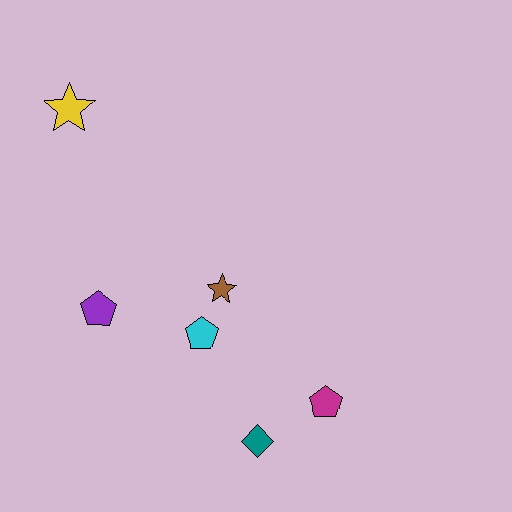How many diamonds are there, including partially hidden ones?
There is 1 diamond.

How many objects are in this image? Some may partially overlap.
There are 6 objects.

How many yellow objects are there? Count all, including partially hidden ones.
There is 1 yellow object.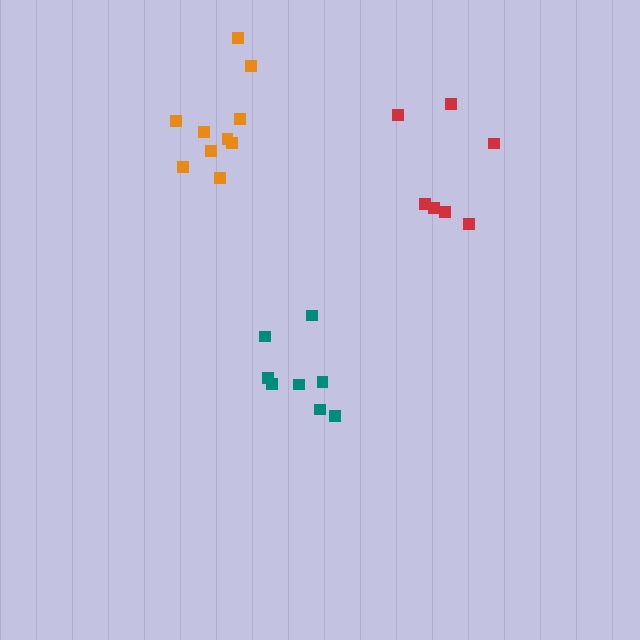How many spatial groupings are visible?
There are 3 spatial groupings.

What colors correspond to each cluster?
The clusters are colored: orange, teal, red.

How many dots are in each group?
Group 1: 10 dots, Group 2: 8 dots, Group 3: 7 dots (25 total).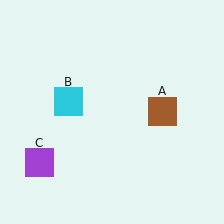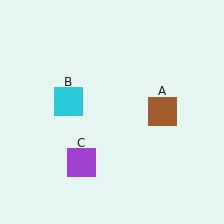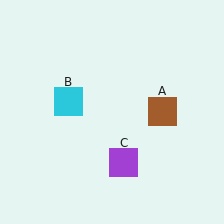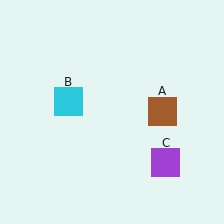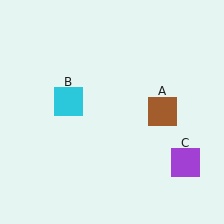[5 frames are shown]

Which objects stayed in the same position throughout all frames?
Brown square (object A) and cyan square (object B) remained stationary.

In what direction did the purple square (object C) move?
The purple square (object C) moved right.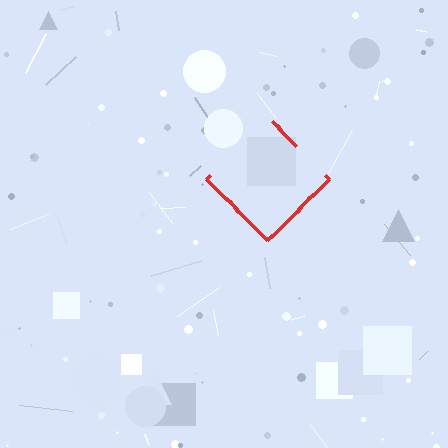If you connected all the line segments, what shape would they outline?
They would outline a diamond.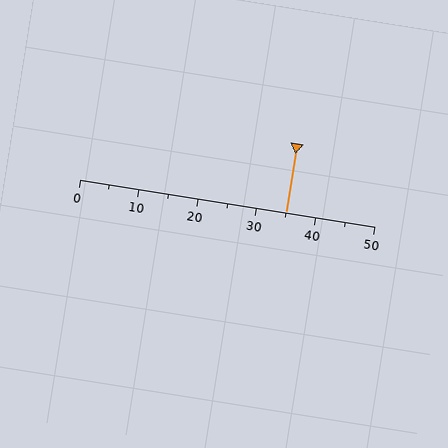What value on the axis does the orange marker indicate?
The marker indicates approximately 35.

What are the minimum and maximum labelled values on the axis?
The axis runs from 0 to 50.